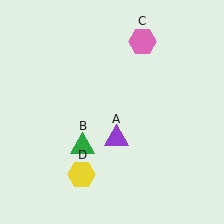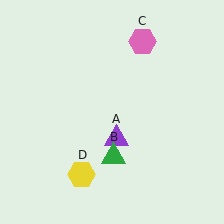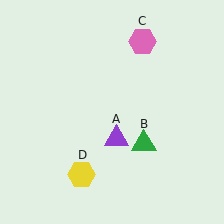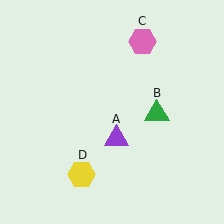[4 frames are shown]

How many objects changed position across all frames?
1 object changed position: green triangle (object B).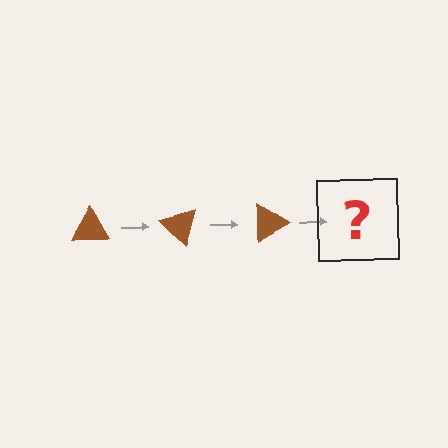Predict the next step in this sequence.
The next step is a brown triangle rotated 135 degrees.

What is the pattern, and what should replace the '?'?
The pattern is that the triangle rotates 45 degrees each step. The '?' should be a brown triangle rotated 135 degrees.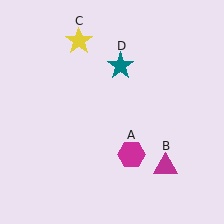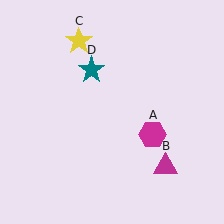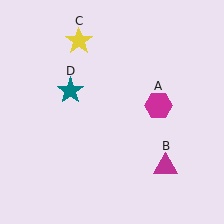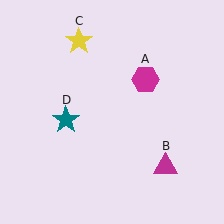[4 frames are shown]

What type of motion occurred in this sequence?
The magenta hexagon (object A), teal star (object D) rotated counterclockwise around the center of the scene.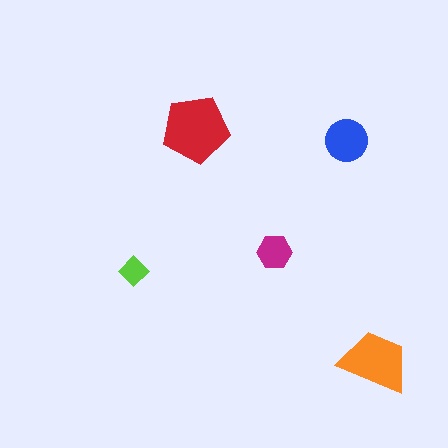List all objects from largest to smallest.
The red pentagon, the orange trapezoid, the blue circle, the magenta hexagon, the lime diamond.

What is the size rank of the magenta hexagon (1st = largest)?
4th.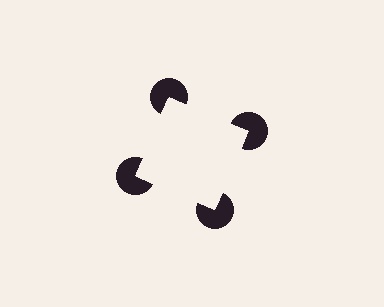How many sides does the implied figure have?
4 sides.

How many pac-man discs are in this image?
There are 4 — one at each vertex of the illusory square.